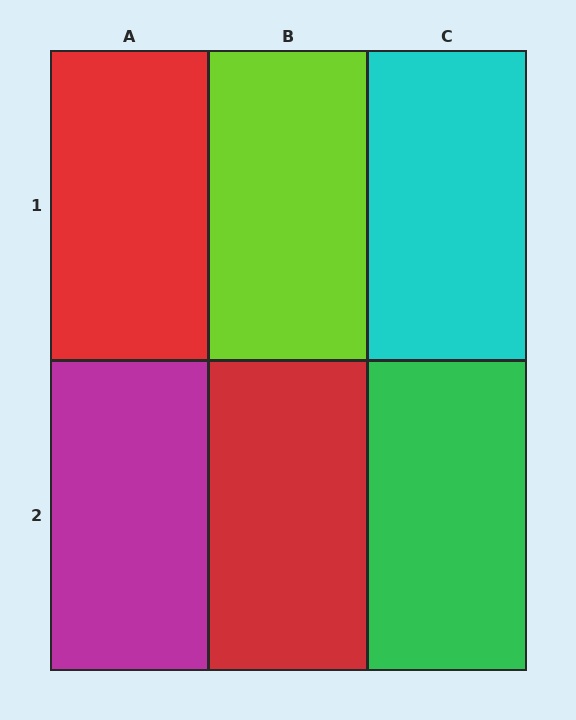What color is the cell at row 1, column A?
Red.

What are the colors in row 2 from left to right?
Magenta, red, green.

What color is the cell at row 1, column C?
Cyan.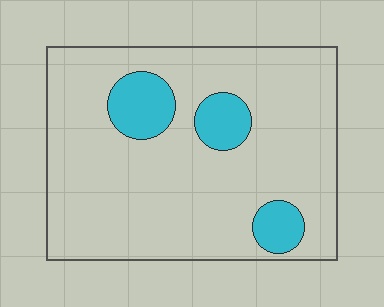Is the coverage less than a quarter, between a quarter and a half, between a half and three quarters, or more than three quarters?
Less than a quarter.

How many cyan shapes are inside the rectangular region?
3.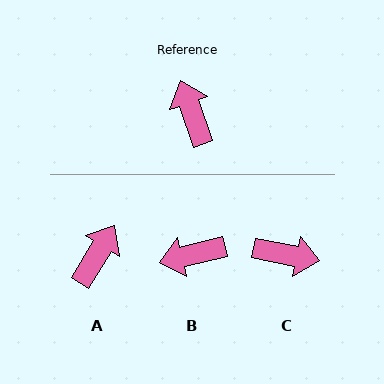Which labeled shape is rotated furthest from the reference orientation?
C, about 121 degrees away.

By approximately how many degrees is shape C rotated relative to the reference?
Approximately 121 degrees clockwise.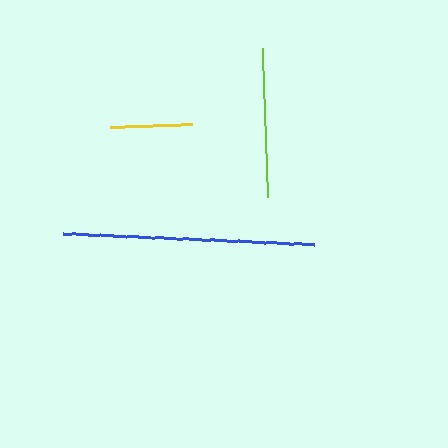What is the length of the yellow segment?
The yellow segment is approximately 82 pixels long.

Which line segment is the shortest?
The yellow line is the shortest at approximately 82 pixels.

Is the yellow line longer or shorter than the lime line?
The lime line is longer than the yellow line.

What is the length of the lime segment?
The lime segment is approximately 149 pixels long.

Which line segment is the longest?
The blue line is the longest at approximately 250 pixels.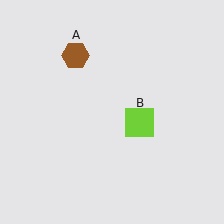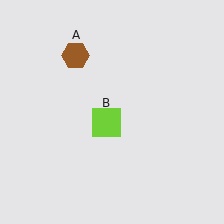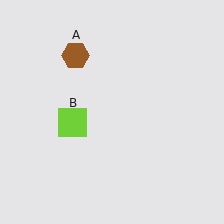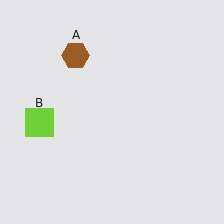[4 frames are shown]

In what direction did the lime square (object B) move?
The lime square (object B) moved left.